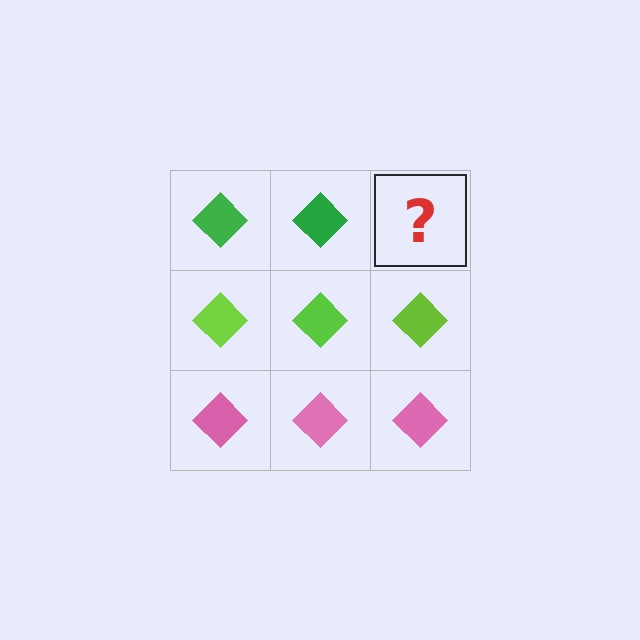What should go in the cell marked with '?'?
The missing cell should contain a green diamond.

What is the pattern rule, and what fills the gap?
The rule is that each row has a consistent color. The gap should be filled with a green diamond.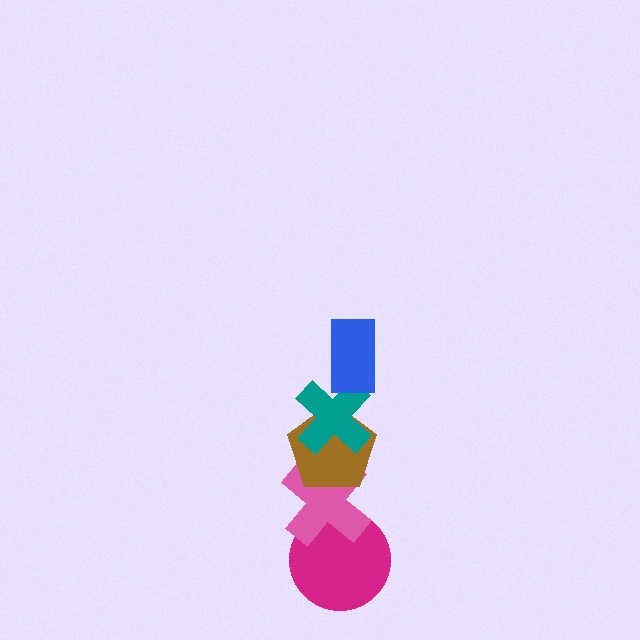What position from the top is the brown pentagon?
The brown pentagon is 3rd from the top.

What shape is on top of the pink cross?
The brown pentagon is on top of the pink cross.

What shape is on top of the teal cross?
The blue rectangle is on top of the teal cross.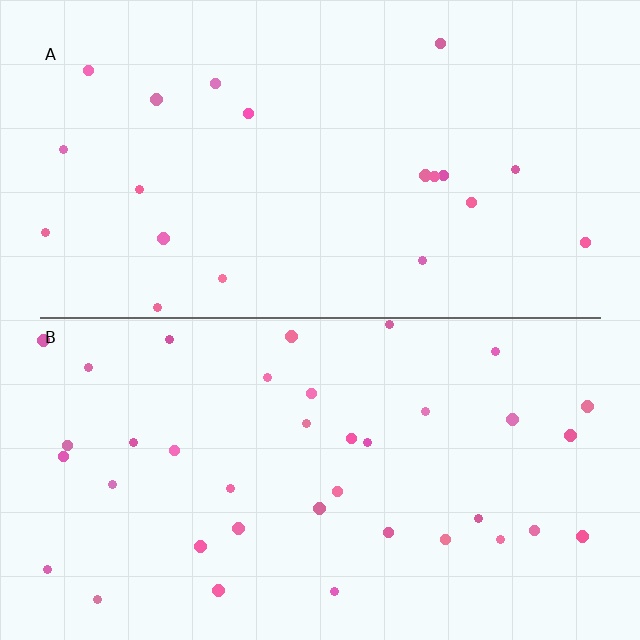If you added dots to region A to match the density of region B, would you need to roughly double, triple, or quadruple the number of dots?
Approximately double.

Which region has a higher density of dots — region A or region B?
B (the bottom).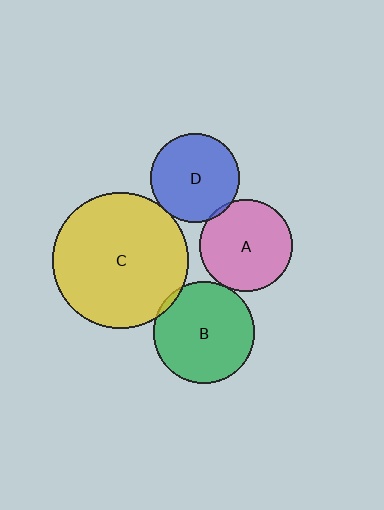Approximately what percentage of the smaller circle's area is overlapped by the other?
Approximately 5%.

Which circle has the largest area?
Circle C (yellow).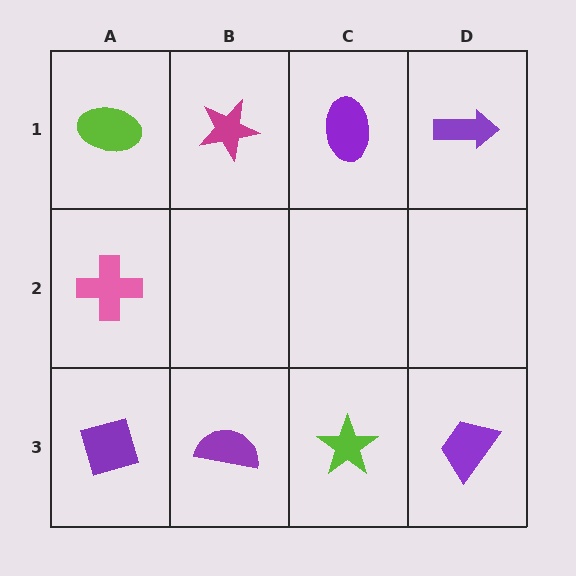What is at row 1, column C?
A purple ellipse.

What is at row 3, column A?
A purple diamond.